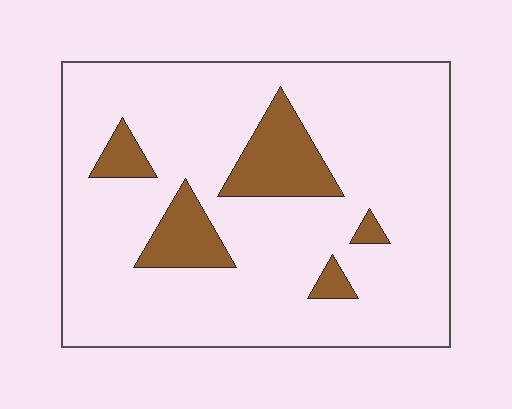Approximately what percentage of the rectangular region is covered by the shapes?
Approximately 15%.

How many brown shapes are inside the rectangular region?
5.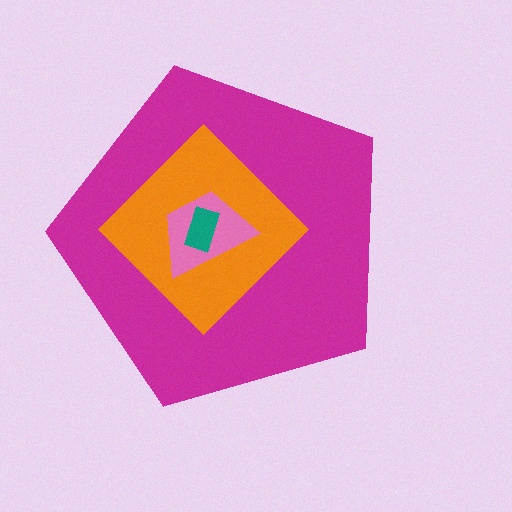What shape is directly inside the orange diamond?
The pink trapezoid.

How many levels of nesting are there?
4.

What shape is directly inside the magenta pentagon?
The orange diamond.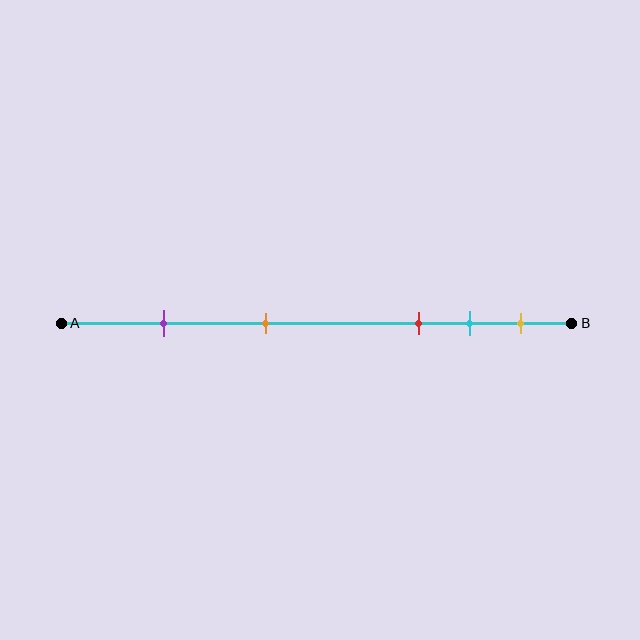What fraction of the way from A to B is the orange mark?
The orange mark is approximately 40% (0.4) of the way from A to B.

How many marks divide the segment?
There are 5 marks dividing the segment.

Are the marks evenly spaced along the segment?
No, the marks are not evenly spaced.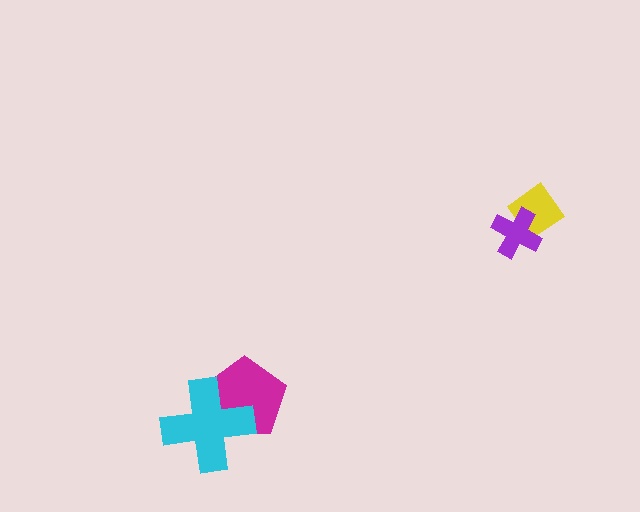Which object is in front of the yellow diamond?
The purple cross is in front of the yellow diamond.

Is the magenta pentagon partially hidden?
Yes, it is partially covered by another shape.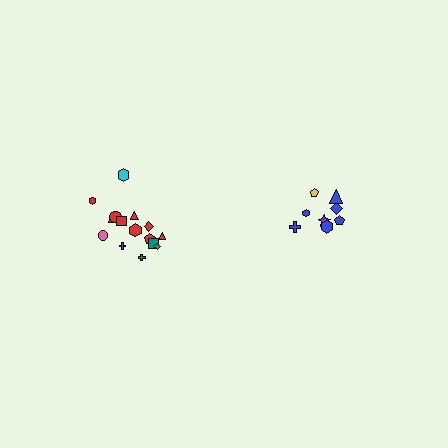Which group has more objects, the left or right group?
The left group.